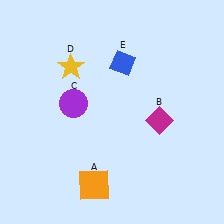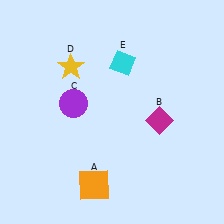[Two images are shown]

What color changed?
The diamond (E) changed from blue in Image 1 to cyan in Image 2.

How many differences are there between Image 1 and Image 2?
There is 1 difference between the two images.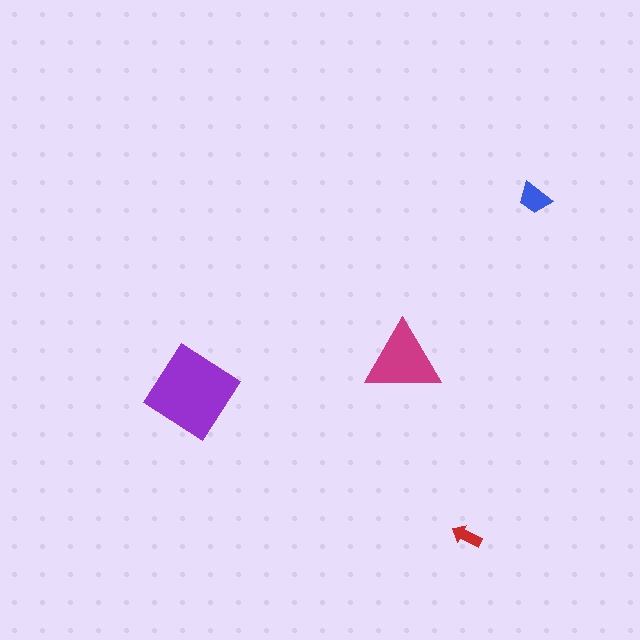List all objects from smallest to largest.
The red arrow, the blue trapezoid, the magenta triangle, the purple diamond.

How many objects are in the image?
There are 4 objects in the image.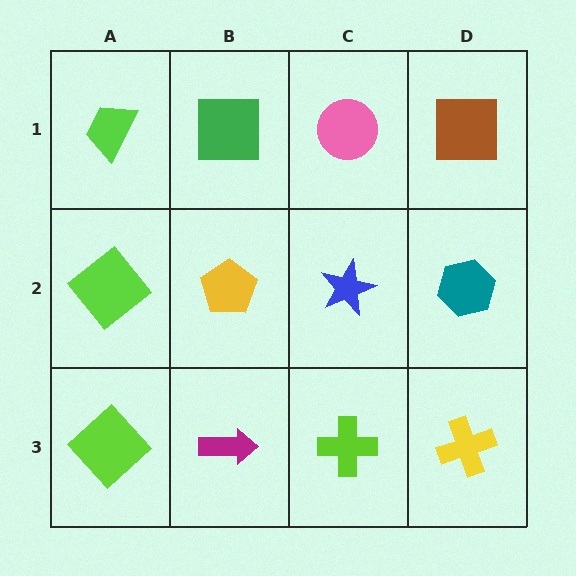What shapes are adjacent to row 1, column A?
A lime diamond (row 2, column A), a green square (row 1, column B).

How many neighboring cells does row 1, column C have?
3.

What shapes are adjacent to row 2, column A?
A lime trapezoid (row 1, column A), a lime diamond (row 3, column A), a yellow pentagon (row 2, column B).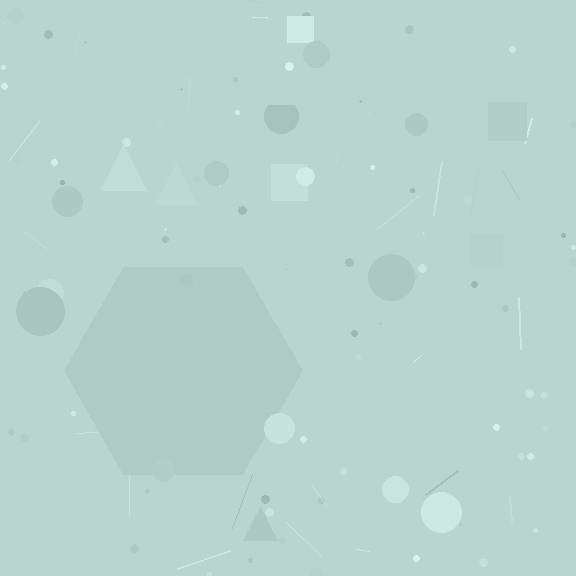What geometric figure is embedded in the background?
A hexagon is embedded in the background.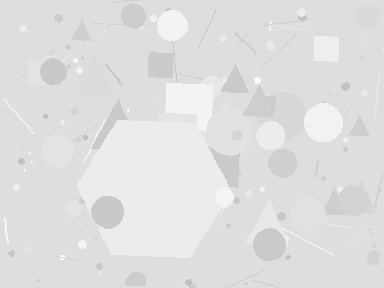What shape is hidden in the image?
A hexagon is hidden in the image.